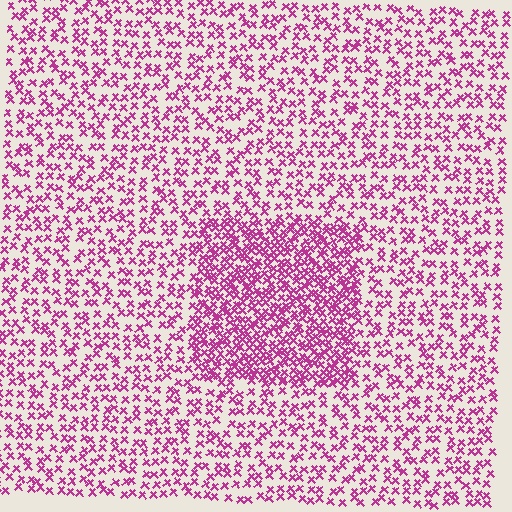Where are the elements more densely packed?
The elements are more densely packed inside the rectangle boundary.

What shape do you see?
I see a rectangle.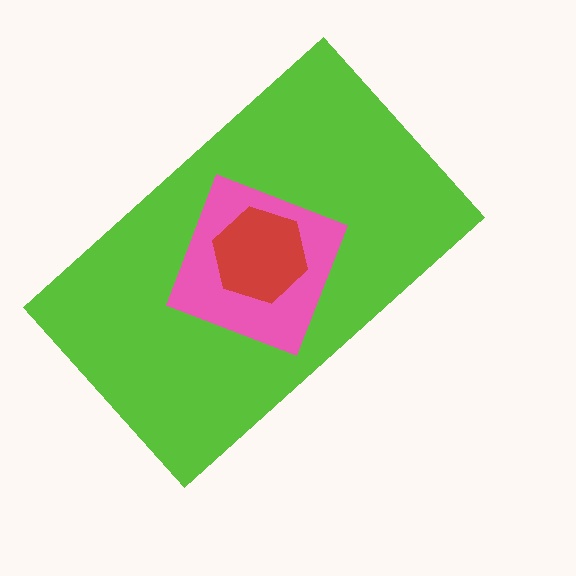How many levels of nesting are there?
3.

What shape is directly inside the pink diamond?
The red hexagon.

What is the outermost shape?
The lime rectangle.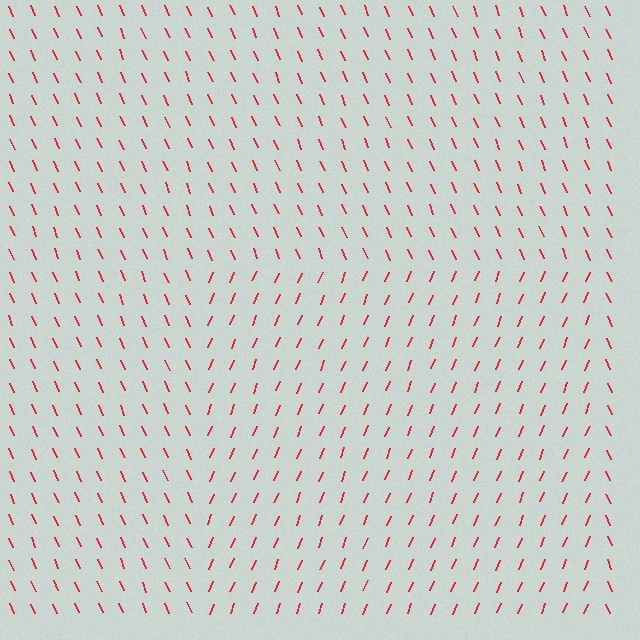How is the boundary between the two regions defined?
The boundary is defined purely by a change in line orientation (approximately 45 degrees difference). All lines are the same color and thickness.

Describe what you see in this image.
The image is filled with small red line segments. A rectangle region in the image has lines oriented differently from the surrounding lines, creating a visible texture boundary.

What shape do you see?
I see a rectangle.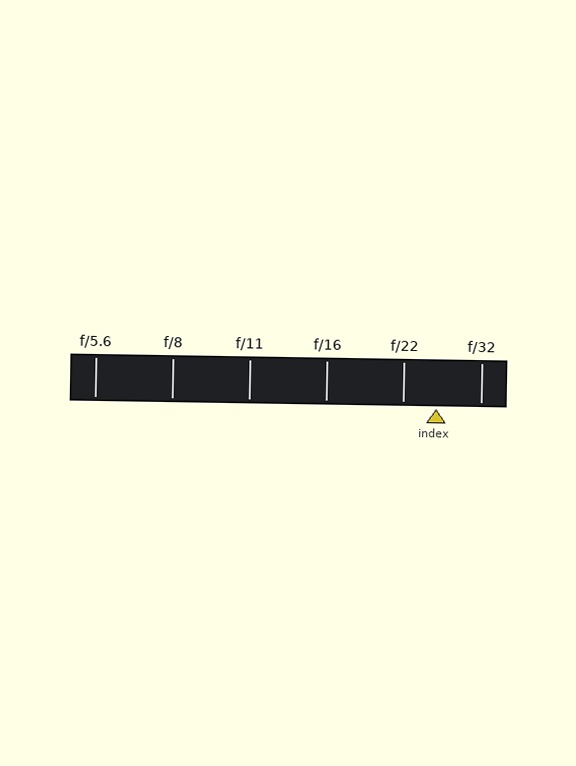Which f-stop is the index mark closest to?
The index mark is closest to f/22.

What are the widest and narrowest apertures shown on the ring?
The widest aperture shown is f/5.6 and the narrowest is f/32.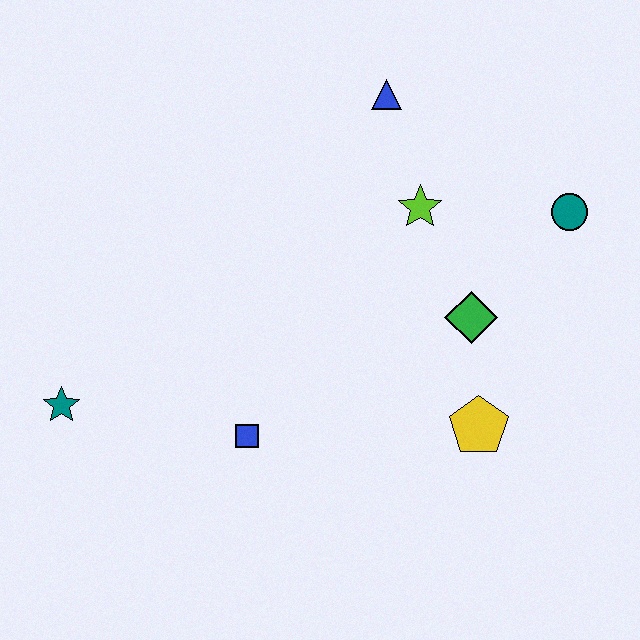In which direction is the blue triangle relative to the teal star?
The blue triangle is to the right of the teal star.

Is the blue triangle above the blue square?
Yes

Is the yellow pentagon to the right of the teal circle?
No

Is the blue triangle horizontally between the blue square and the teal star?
No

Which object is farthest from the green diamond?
The teal star is farthest from the green diamond.